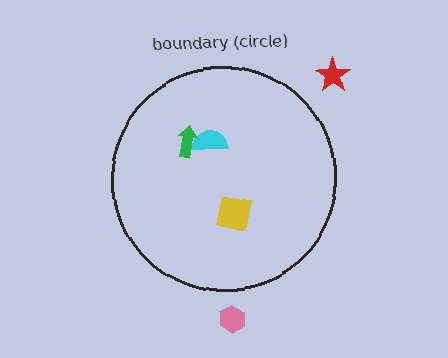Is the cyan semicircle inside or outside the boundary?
Inside.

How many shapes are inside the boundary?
3 inside, 2 outside.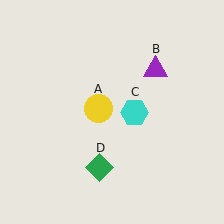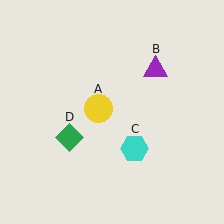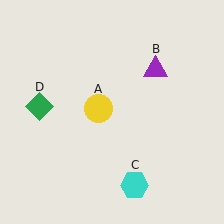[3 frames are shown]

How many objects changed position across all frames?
2 objects changed position: cyan hexagon (object C), green diamond (object D).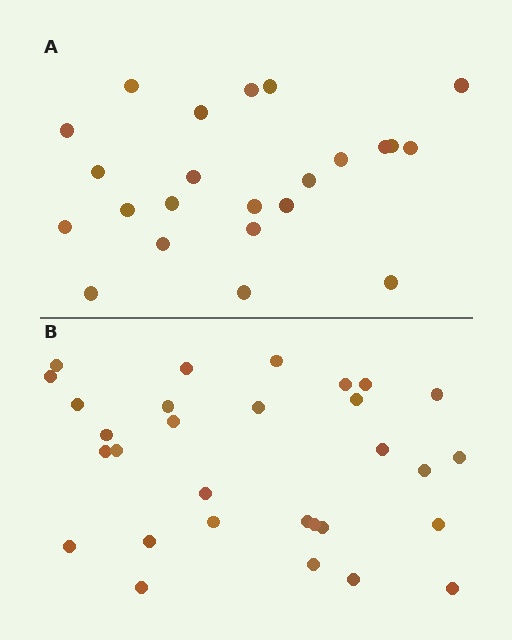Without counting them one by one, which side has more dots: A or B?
Region B (the bottom region) has more dots.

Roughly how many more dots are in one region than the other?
Region B has roughly 8 or so more dots than region A.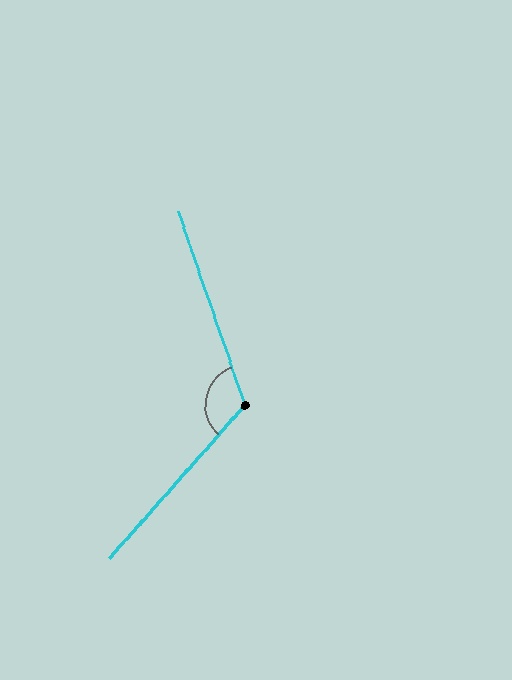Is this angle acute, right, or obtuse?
It is obtuse.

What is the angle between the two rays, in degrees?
Approximately 119 degrees.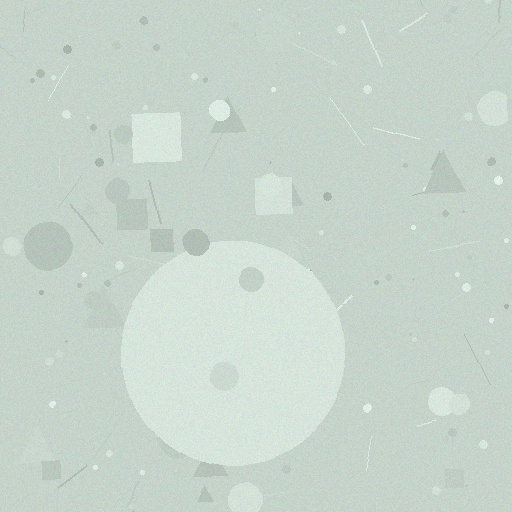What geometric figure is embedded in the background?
A circle is embedded in the background.